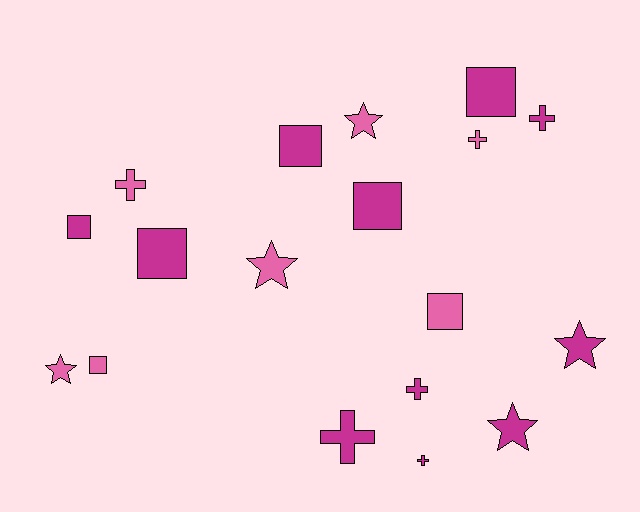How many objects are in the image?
There are 18 objects.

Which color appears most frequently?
Magenta, with 11 objects.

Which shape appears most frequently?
Square, with 7 objects.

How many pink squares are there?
There are 2 pink squares.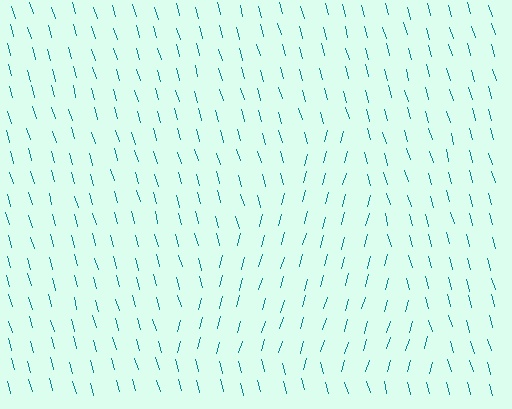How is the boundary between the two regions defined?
The boundary is defined purely by a change in line orientation (approximately 32 degrees difference). All lines are the same color and thickness.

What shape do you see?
I see a triangle.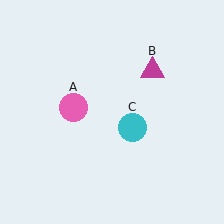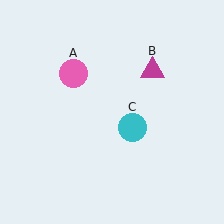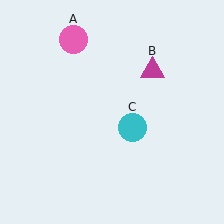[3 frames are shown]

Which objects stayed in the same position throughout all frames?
Magenta triangle (object B) and cyan circle (object C) remained stationary.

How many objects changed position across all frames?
1 object changed position: pink circle (object A).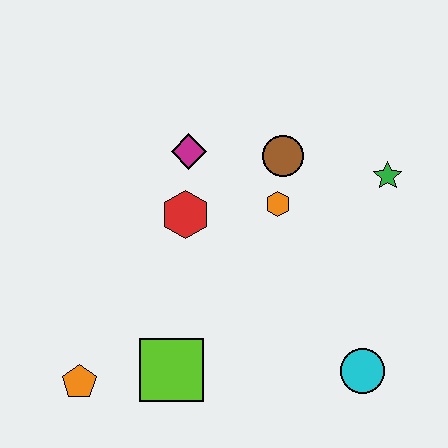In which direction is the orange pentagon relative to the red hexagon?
The orange pentagon is below the red hexagon.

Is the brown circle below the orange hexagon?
No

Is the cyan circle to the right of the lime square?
Yes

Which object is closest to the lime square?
The orange pentagon is closest to the lime square.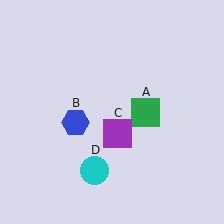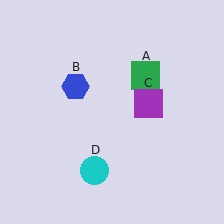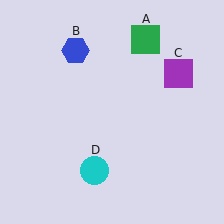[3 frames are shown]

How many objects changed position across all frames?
3 objects changed position: green square (object A), blue hexagon (object B), purple square (object C).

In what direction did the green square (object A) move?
The green square (object A) moved up.